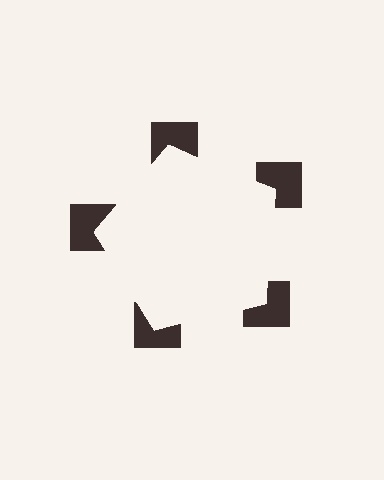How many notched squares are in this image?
There are 5 — one at each vertex of the illusory pentagon.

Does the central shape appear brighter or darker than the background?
It typically appears slightly brighter than the background, even though no actual brightness change is drawn.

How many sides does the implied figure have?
5 sides.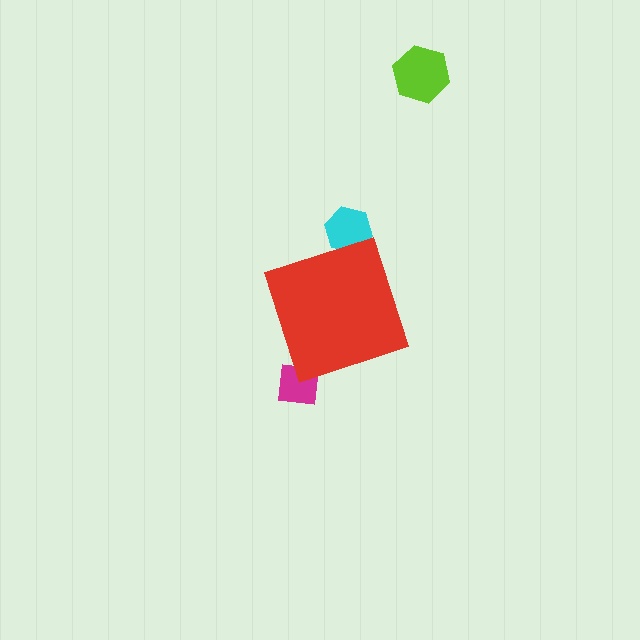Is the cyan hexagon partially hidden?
Yes, the cyan hexagon is partially hidden behind the red diamond.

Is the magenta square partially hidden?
Yes, the magenta square is partially hidden behind the red diamond.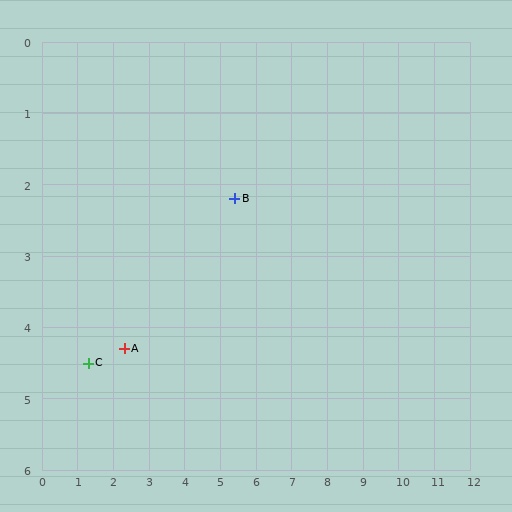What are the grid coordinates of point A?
Point A is at approximately (2.3, 4.3).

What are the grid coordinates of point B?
Point B is at approximately (5.4, 2.2).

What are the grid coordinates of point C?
Point C is at approximately (1.3, 4.5).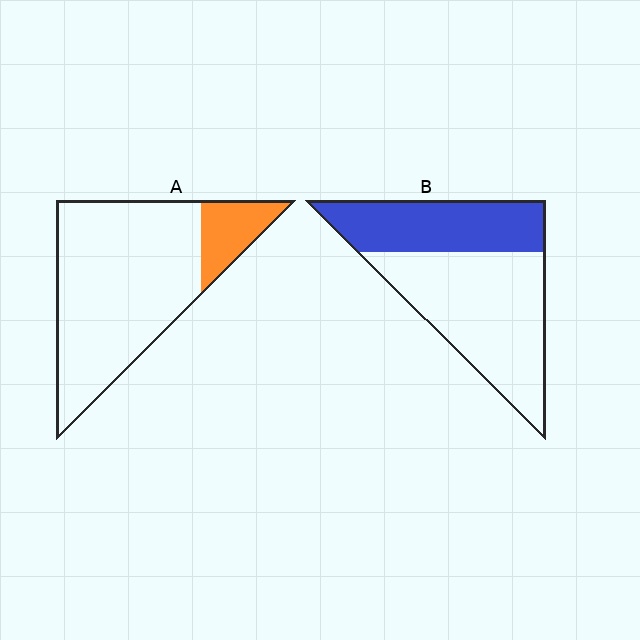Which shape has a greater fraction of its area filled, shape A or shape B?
Shape B.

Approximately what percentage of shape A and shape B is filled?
A is approximately 15% and B is approximately 40%.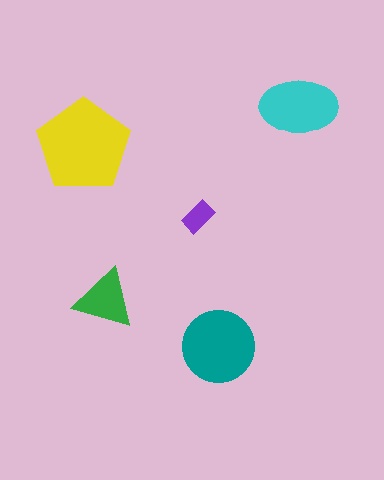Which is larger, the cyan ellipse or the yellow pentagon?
The yellow pentagon.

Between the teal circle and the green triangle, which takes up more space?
The teal circle.